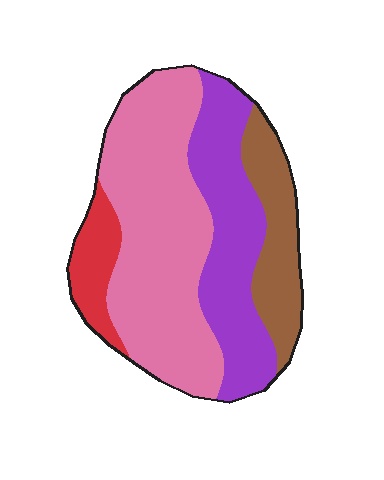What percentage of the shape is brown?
Brown takes up less than a sixth of the shape.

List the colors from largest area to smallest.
From largest to smallest: pink, purple, brown, red.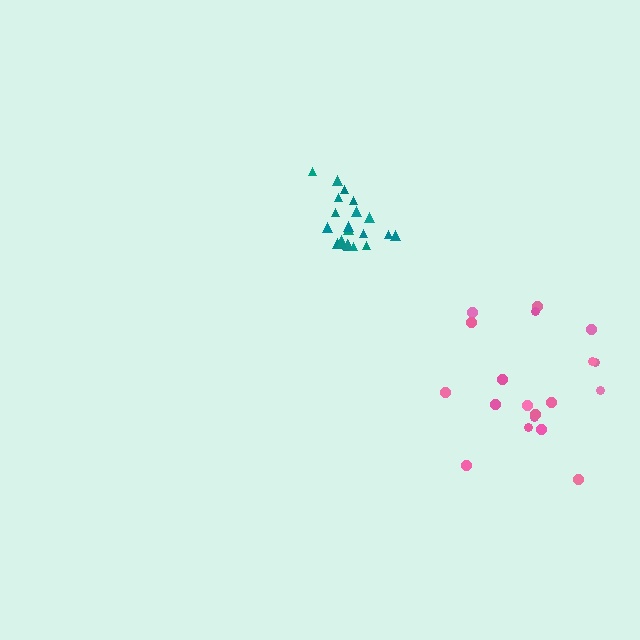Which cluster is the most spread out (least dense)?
Pink.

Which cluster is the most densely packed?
Teal.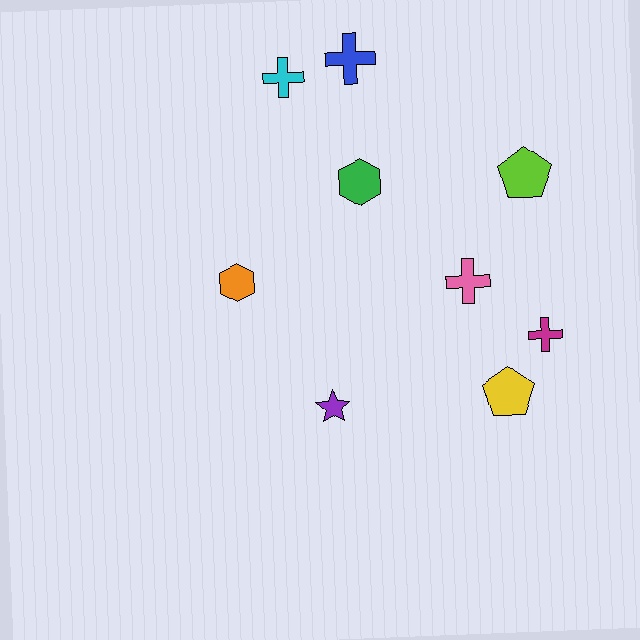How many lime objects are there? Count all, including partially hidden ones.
There is 1 lime object.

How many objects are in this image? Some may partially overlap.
There are 9 objects.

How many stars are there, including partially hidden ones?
There is 1 star.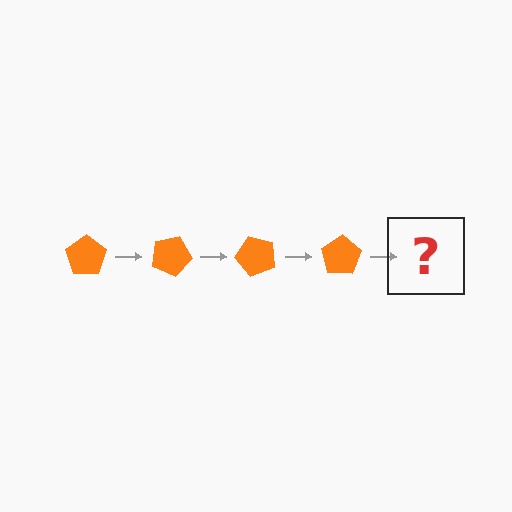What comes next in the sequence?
The next element should be an orange pentagon rotated 100 degrees.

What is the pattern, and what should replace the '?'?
The pattern is that the pentagon rotates 25 degrees each step. The '?' should be an orange pentagon rotated 100 degrees.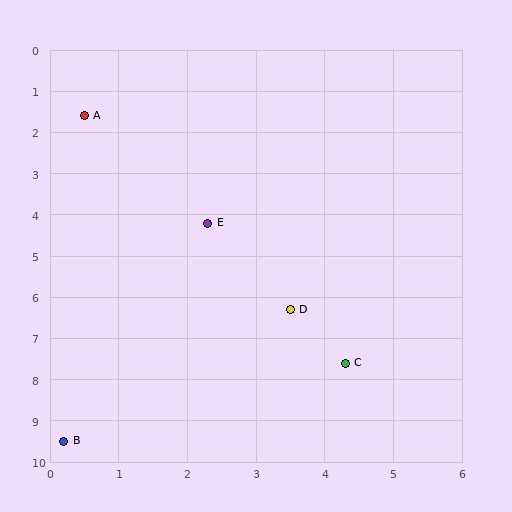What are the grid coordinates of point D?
Point D is at approximately (3.5, 6.3).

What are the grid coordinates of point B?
Point B is at approximately (0.2, 9.5).